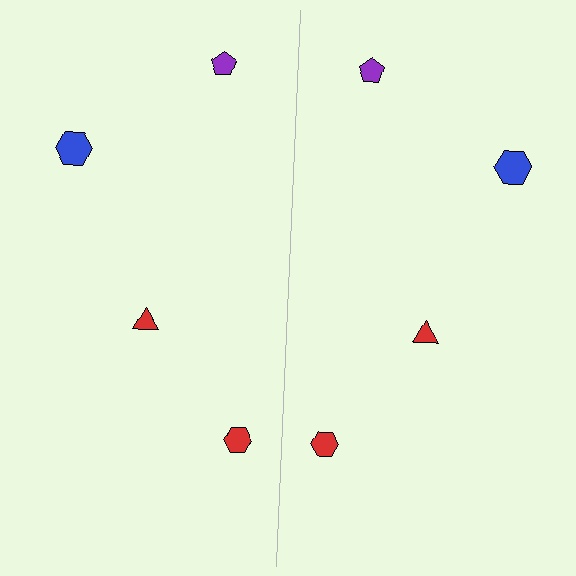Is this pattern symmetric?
Yes, this pattern has bilateral (reflection) symmetry.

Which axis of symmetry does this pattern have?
The pattern has a vertical axis of symmetry running through the center of the image.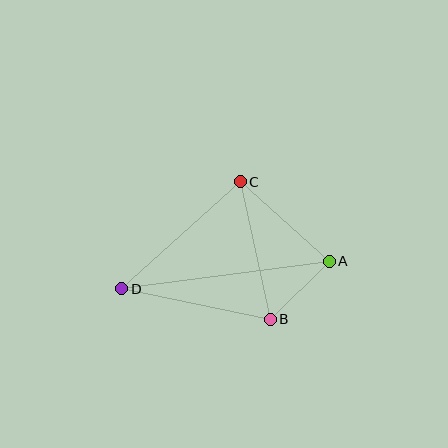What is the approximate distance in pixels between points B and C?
The distance between B and C is approximately 141 pixels.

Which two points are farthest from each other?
Points A and D are farthest from each other.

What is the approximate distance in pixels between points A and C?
The distance between A and C is approximately 119 pixels.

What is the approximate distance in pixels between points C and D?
The distance between C and D is approximately 160 pixels.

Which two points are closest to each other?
Points A and B are closest to each other.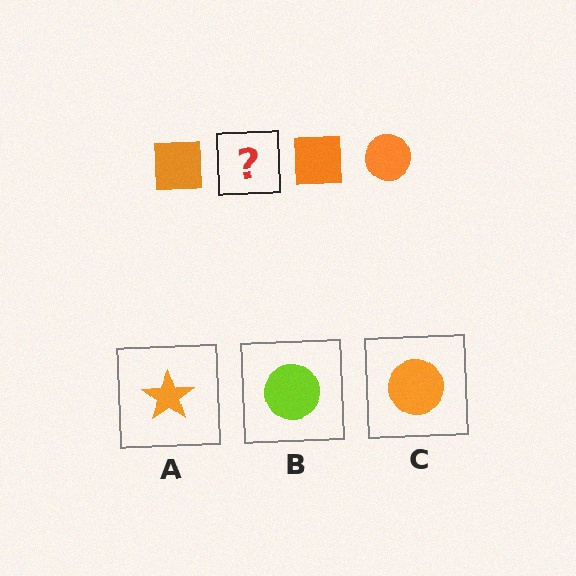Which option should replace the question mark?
Option C.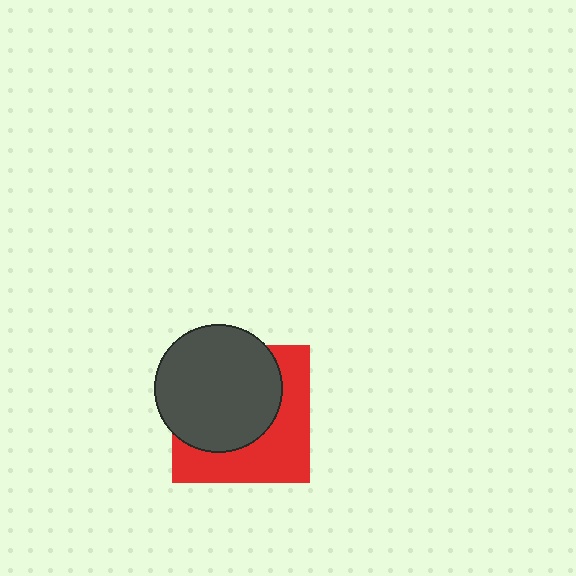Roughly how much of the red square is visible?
A small part of it is visible (roughly 45%).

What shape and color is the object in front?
The object in front is a dark gray circle.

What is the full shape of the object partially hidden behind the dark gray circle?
The partially hidden object is a red square.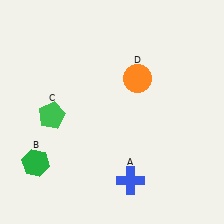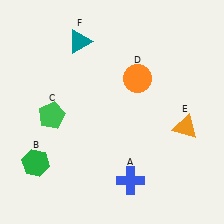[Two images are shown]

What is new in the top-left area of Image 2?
A teal triangle (F) was added in the top-left area of Image 2.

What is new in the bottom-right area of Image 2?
An orange triangle (E) was added in the bottom-right area of Image 2.